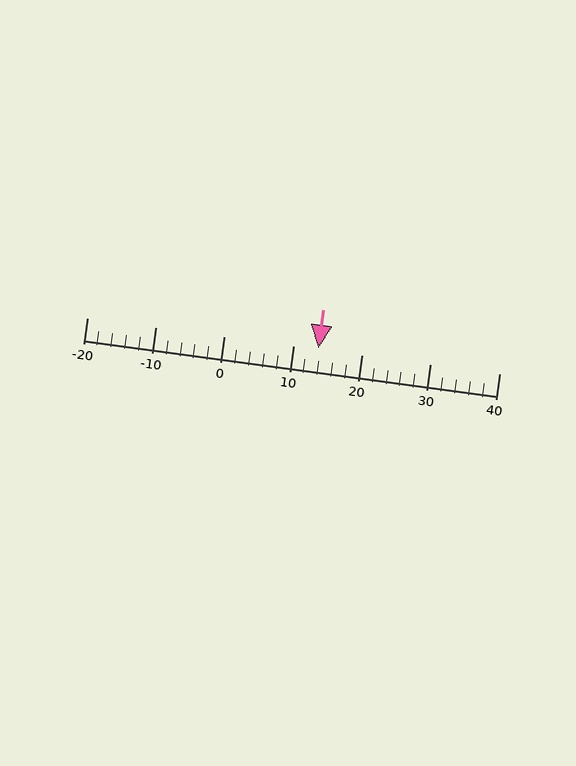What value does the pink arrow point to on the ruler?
The pink arrow points to approximately 14.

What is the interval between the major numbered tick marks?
The major tick marks are spaced 10 units apart.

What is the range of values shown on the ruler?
The ruler shows values from -20 to 40.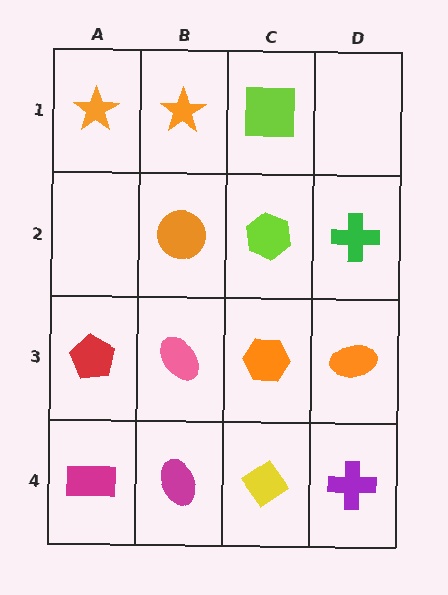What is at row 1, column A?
An orange star.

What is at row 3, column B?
A pink ellipse.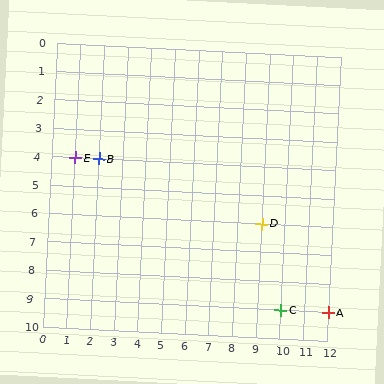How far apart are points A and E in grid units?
Points A and E are 11 columns and 5 rows apart (about 12.1 grid units diagonally).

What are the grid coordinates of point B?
Point B is at grid coordinates (2, 4).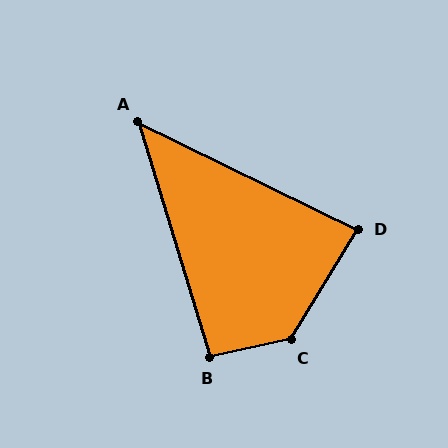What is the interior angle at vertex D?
Approximately 85 degrees (approximately right).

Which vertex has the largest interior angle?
C, at approximately 133 degrees.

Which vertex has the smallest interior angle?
A, at approximately 47 degrees.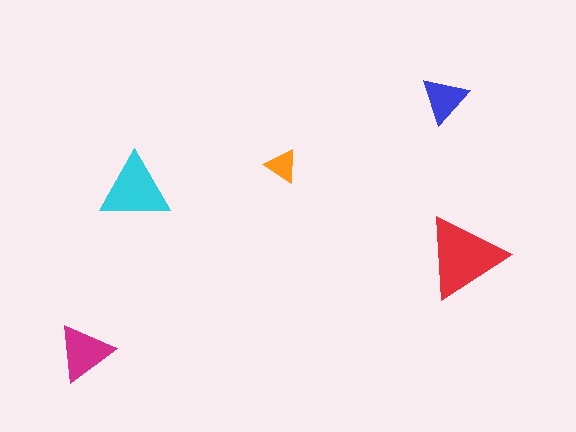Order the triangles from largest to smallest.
the red one, the cyan one, the magenta one, the blue one, the orange one.